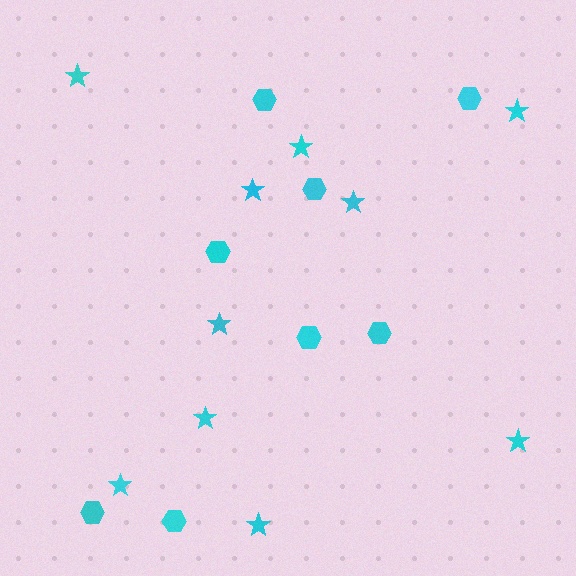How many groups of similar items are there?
There are 2 groups: one group of hexagons (8) and one group of stars (10).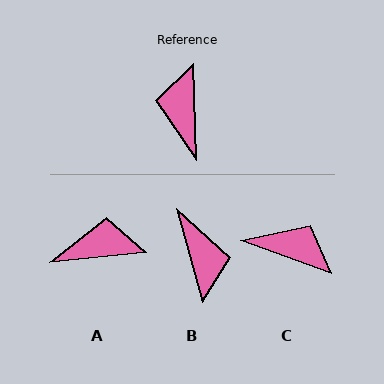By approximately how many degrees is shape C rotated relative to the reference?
Approximately 112 degrees clockwise.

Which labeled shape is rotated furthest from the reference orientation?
B, about 166 degrees away.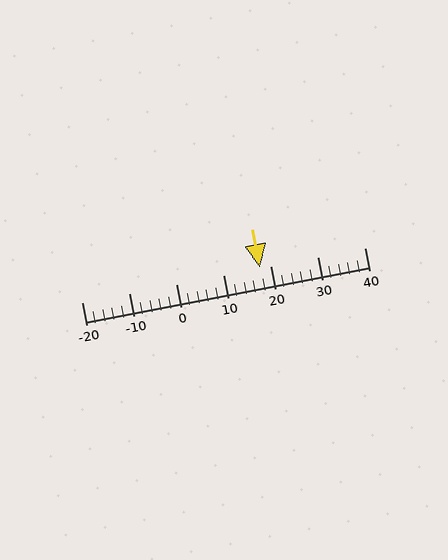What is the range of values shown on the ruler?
The ruler shows values from -20 to 40.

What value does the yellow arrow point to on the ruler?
The yellow arrow points to approximately 18.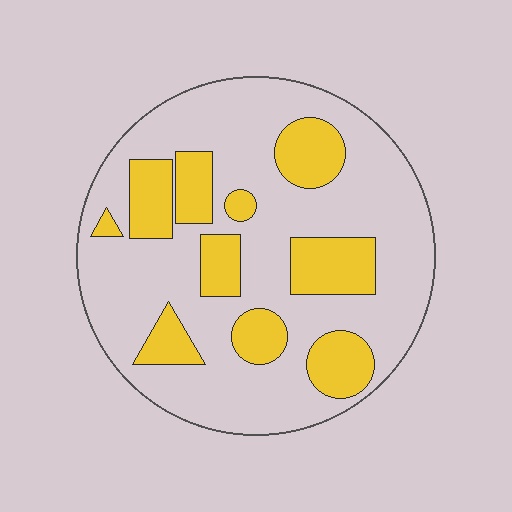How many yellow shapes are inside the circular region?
10.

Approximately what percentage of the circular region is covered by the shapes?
Approximately 25%.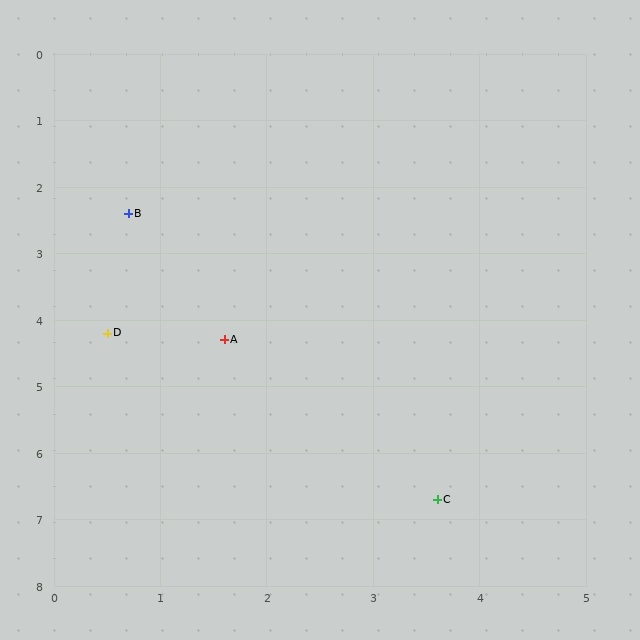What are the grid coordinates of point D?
Point D is at approximately (0.5, 4.2).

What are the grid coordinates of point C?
Point C is at approximately (3.6, 6.7).